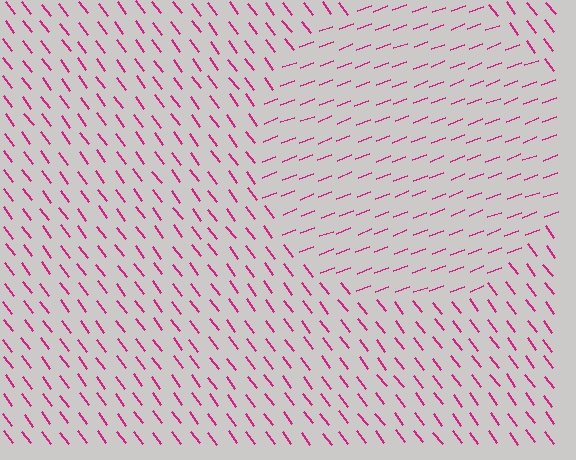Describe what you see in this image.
The image is filled with small magenta line segments. A circle region in the image has lines oriented differently from the surrounding lines, creating a visible texture boundary.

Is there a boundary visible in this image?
Yes, there is a texture boundary formed by a change in line orientation.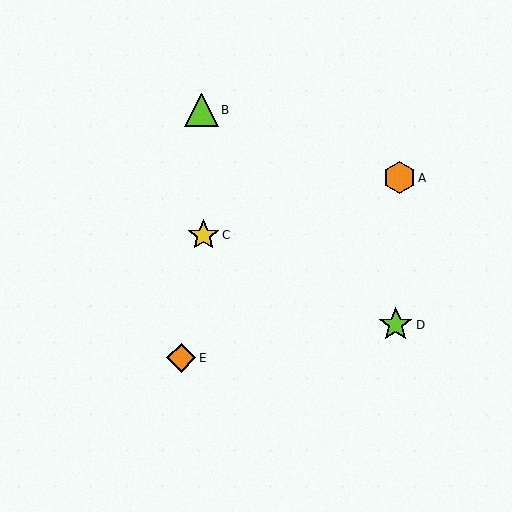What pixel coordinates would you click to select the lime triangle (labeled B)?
Click at (202, 110) to select the lime triangle B.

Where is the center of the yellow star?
The center of the yellow star is at (203, 235).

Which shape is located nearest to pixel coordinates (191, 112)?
The lime triangle (labeled B) at (202, 110) is nearest to that location.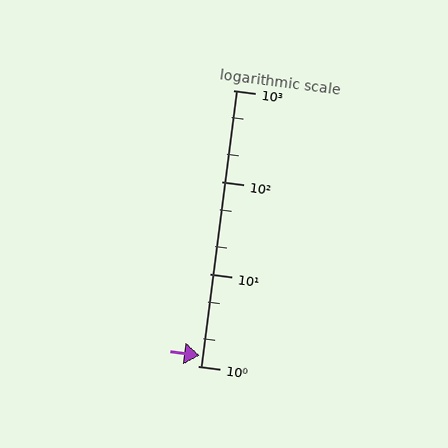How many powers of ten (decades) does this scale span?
The scale spans 3 decades, from 1 to 1000.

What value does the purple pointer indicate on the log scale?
The pointer indicates approximately 1.3.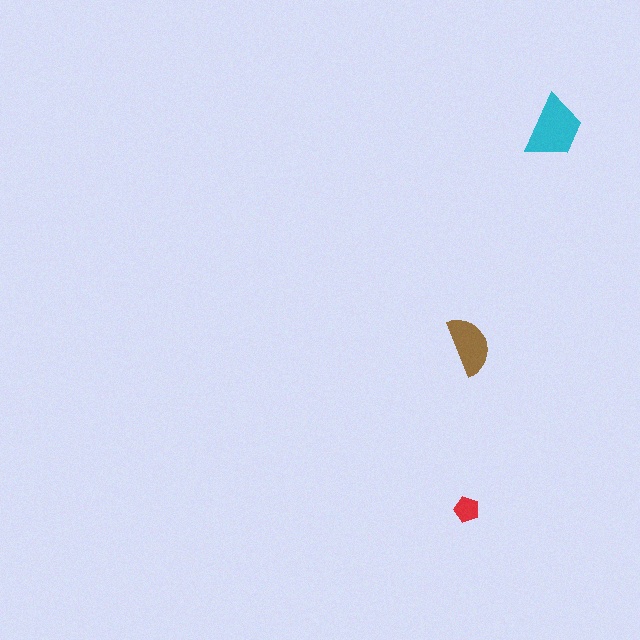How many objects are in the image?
There are 3 objects in the image.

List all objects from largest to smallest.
The cyan trapezoid, the brown semicircle, the red pentagon.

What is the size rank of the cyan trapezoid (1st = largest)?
1st.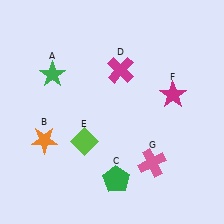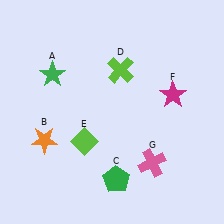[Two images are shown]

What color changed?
The cross (D) changed from magenta in Image 1 to lime in Image 2.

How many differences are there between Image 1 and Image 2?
There is 1 difference between the two images.